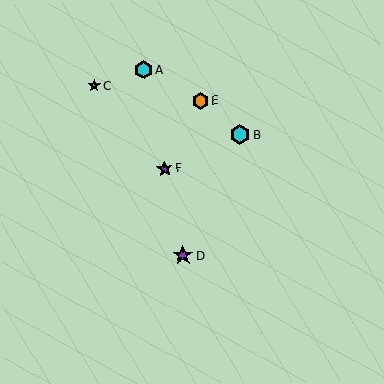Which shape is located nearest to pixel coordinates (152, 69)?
The cyan hexagon (labeled A) at (143, 70) is nearest to that location.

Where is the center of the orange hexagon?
The center of the orange hexagon is at (200, 101).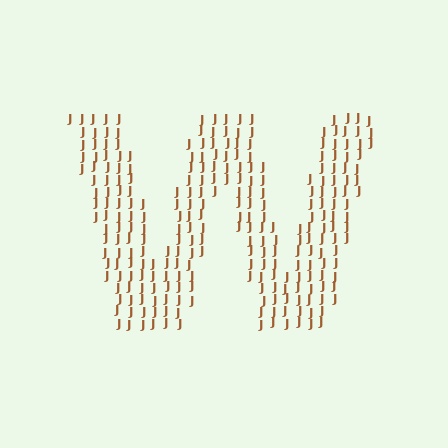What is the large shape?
The large shape is the letter W.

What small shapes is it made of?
It is made of small letter J's.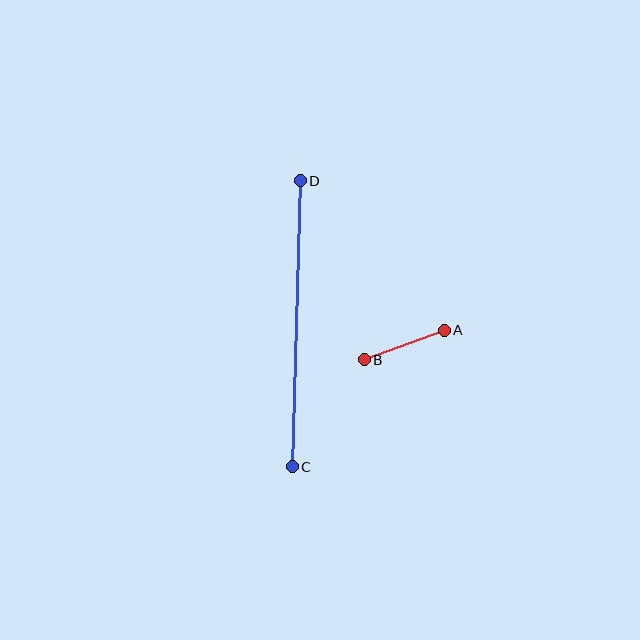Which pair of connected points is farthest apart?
Points C and D are farthest apart.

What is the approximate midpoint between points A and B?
The midpoint is at approximately (404, 345) pixels.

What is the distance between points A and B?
The distance is approximately 86 pixels.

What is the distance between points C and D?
The distance is approximately 286 pixels.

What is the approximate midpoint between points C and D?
The midpoint is at approximately (296, 324) pixels.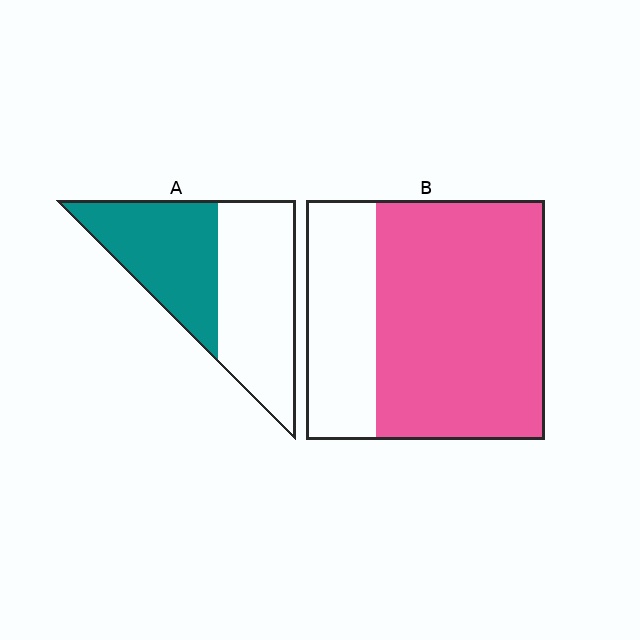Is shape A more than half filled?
No.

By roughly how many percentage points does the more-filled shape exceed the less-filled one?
By roughly 25 percentage points (B over A).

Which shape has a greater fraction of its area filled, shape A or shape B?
Shape B.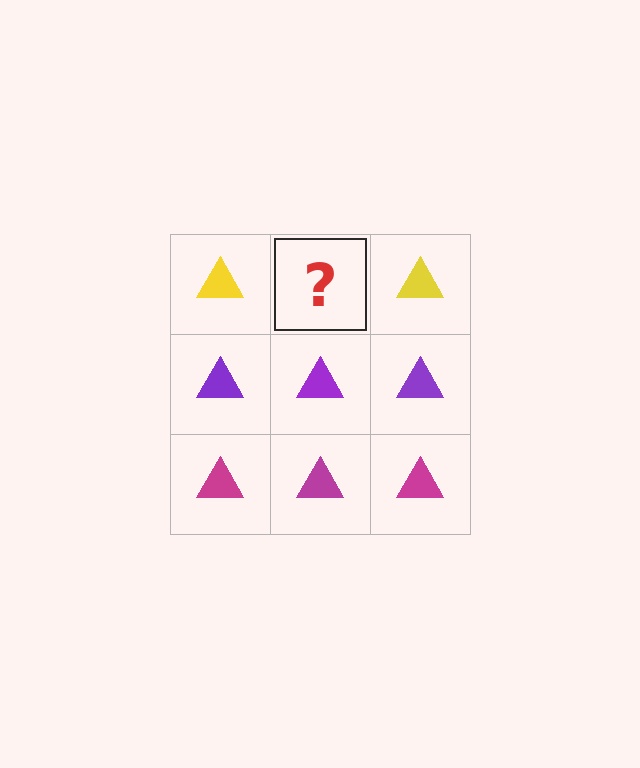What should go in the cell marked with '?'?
The missing cell should contain a yellow triangle.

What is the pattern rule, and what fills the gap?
The rule is that each row has a consistent color. The gap should be filled with a yellow triangle.